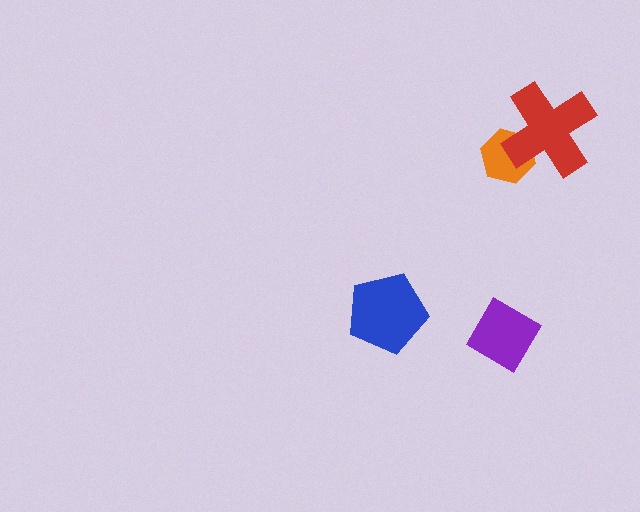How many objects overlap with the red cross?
1 object overlaps with the red cross.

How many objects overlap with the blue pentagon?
0 objects overlap with the blue pentagon.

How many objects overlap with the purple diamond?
0 objects overlap with the purple diamond.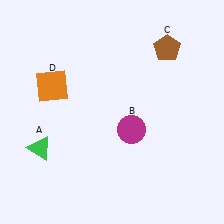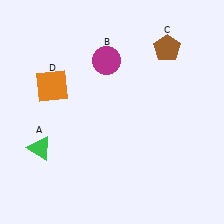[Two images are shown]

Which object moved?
The magenta circle (B) moved up.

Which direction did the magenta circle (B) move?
The magenta circle (B) moved up.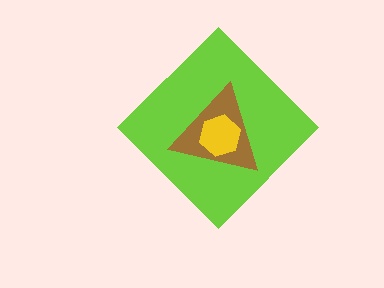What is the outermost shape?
The lime diamond.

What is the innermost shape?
The yellow hexagon.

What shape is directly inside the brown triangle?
The yellow hexagon.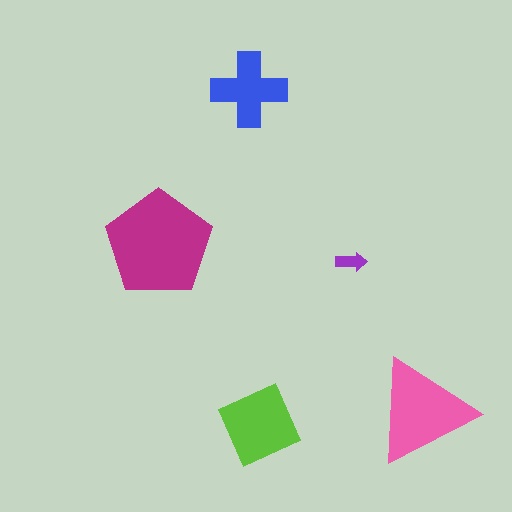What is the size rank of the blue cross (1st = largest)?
4th.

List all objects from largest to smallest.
The magenta pentagon, the pink triangle, the lime diamond, the blue cross, the purple arrow.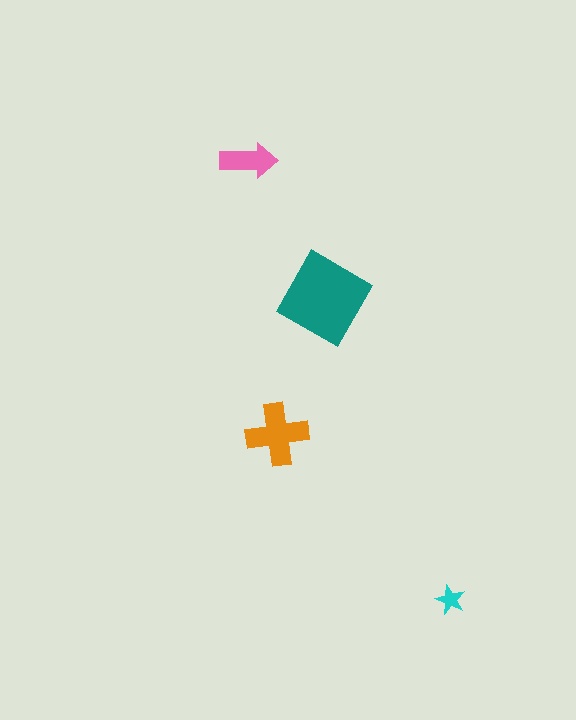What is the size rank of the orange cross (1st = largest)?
2nd.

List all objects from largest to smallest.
The teal square, the orange cross, the pink arrow, the cyan star.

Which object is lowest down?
The cyan star is bottommost.